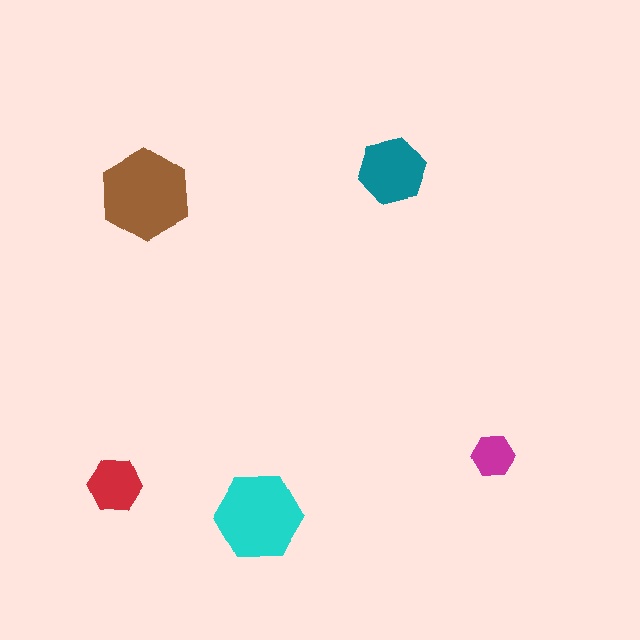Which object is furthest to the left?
The red hexagon is leftmost.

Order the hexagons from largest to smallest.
the brown one, the cyan one, the teal one, the red one, the magenta one.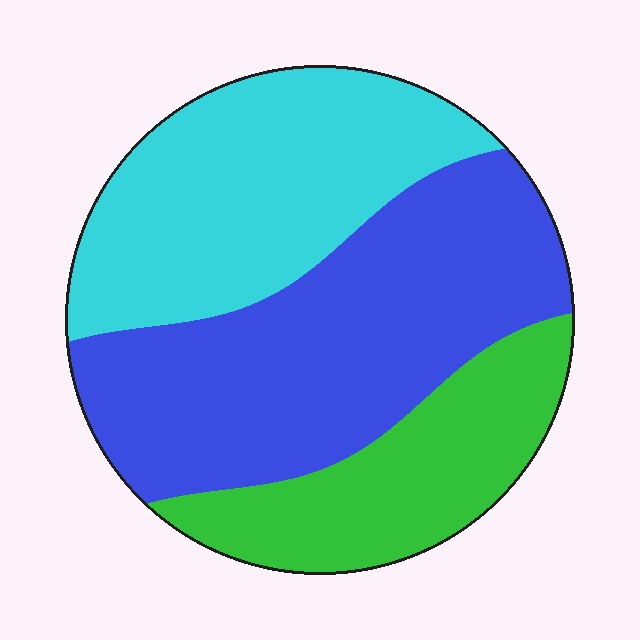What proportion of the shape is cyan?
Cyan covers roughly 35% of the shape.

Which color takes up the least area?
Green, at roughly 25%.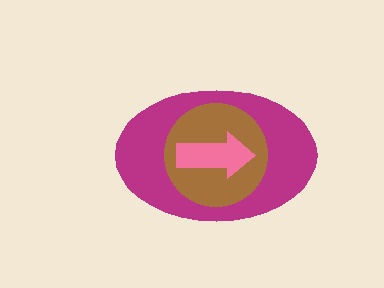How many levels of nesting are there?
3.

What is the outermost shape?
The magenta ellipse.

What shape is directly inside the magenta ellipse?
The brown circle.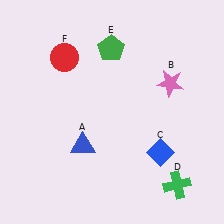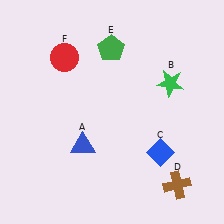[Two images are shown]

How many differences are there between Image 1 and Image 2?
There are 2 differences between the two images.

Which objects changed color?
B changed from pink to green. D changed from green to brown.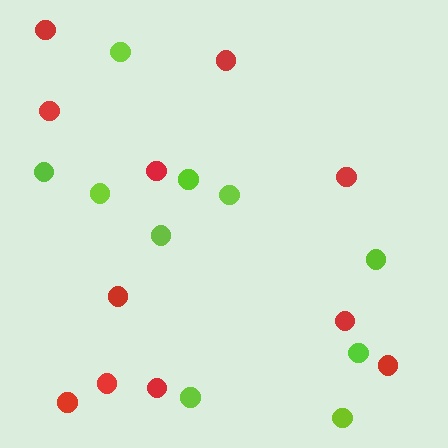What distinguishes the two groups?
There are 2 groups: one group of red circles (11) and one group of lime circles (10).